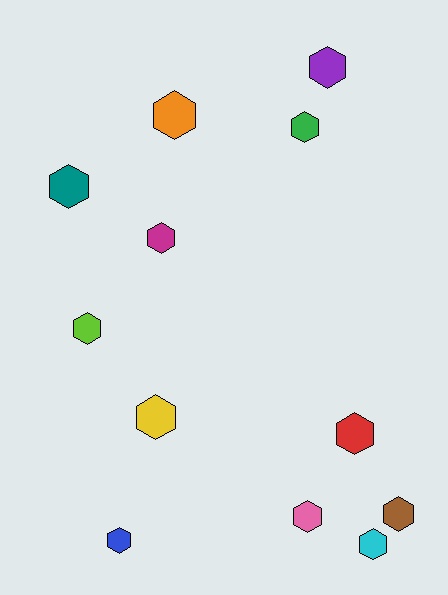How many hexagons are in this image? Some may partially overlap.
There are 12 hexagons.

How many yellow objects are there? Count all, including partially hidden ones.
There is 1 yellow object.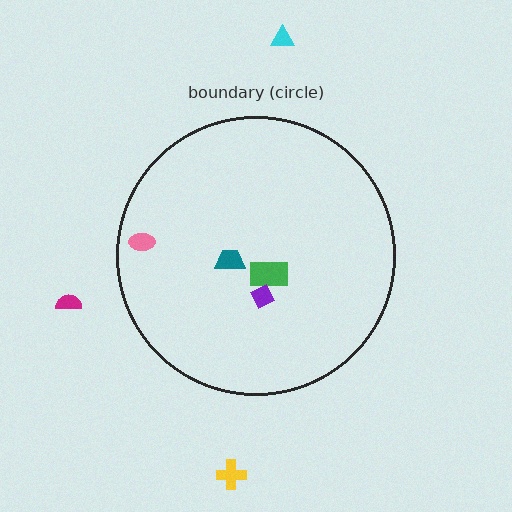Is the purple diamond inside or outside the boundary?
Inside.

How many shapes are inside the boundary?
4 inside, 3 outside.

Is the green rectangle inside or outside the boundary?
Inside.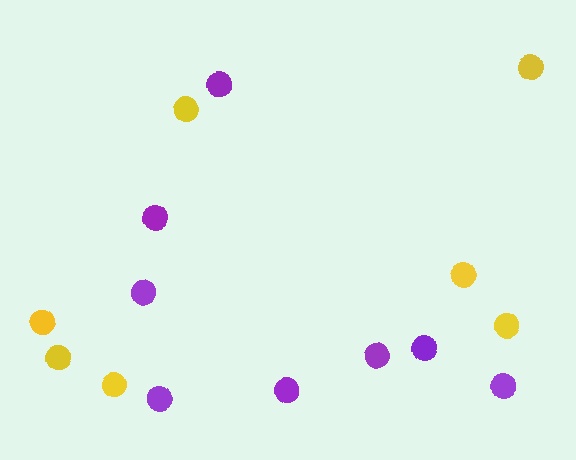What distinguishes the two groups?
There are 2 groups: one group of yellow circles (7) and one group of purple circles (8).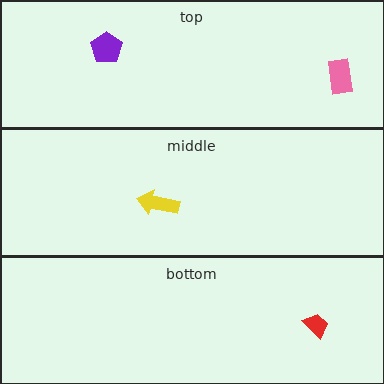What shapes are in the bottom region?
The red trapezoid.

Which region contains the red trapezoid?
The bottom region.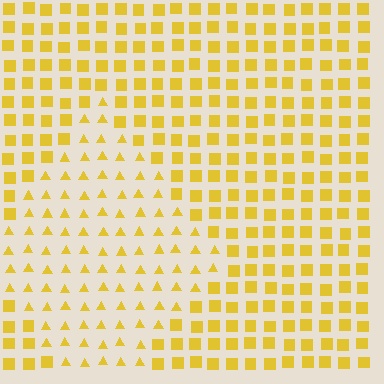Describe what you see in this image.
The image is filled with small yellow elements arranged in a uniform grid. A diamond-shaped region contains triangles, while the surrounding area contains squares. The boundary is defined purely by the change in element shape.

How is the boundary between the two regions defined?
The boundary is defined by a change in element shape: triangles inside vs. squares outside. All elements share the same color and spacing.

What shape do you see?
I see a diamond.